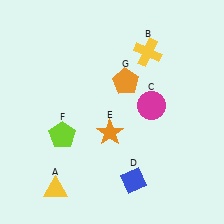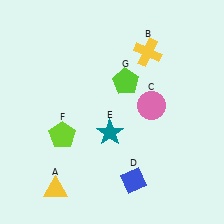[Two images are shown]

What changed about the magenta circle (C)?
In Image 1, C is magenta. In Image 2, it changed to pink.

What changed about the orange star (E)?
In Image 1, E is orange. In Image 2, it changed to teal.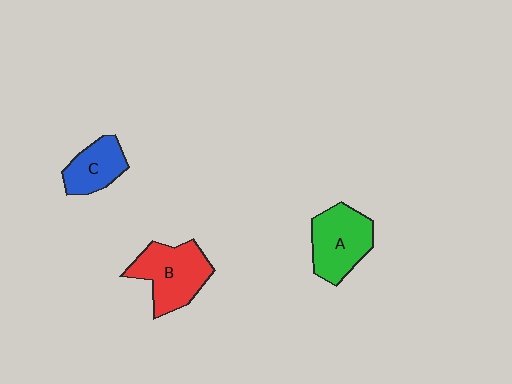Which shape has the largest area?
Shape B (red).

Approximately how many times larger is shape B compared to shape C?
Approximately 1.5 times.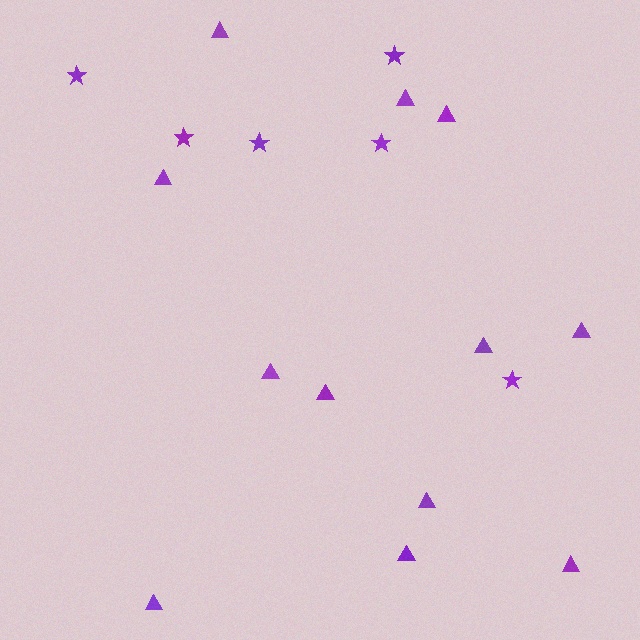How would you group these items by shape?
There are 2 groups: one group of stars (6) and one group of triangles (12).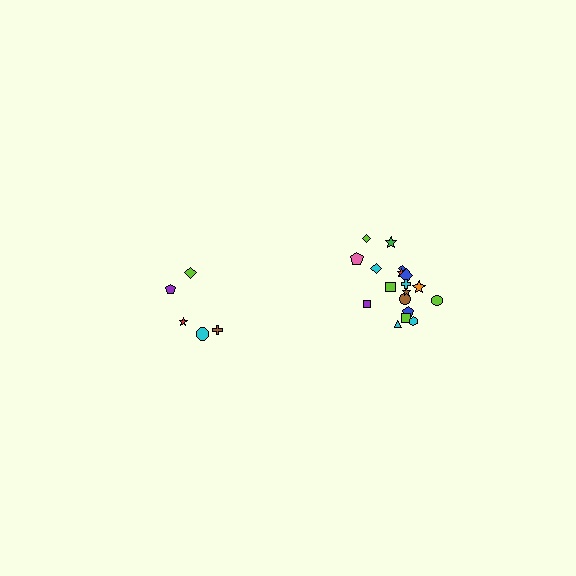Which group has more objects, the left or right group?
The right group.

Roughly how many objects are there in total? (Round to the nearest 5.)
Roughly 25 objects in total.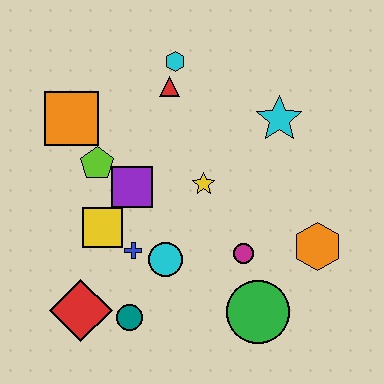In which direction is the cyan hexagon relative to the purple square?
The cyan hexagon is above the purple square.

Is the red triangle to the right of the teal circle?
Yes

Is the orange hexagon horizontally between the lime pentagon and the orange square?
No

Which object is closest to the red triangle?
The cyan hexagon is closest to the red triangle.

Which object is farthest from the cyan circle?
The cyan hexagon is farthest from the cyan circle.